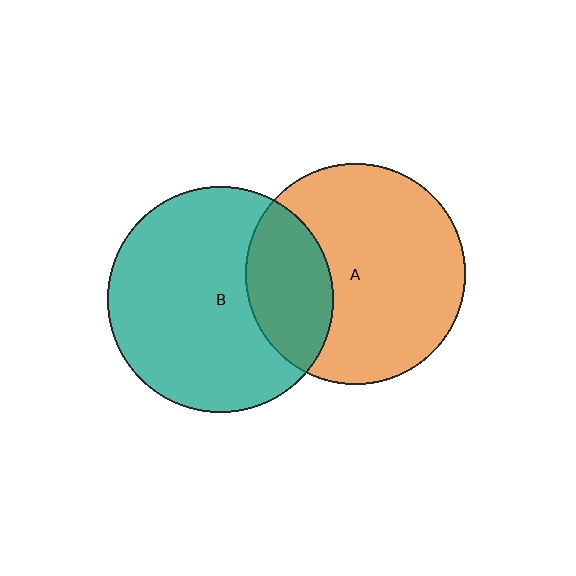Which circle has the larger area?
Circle B (teal).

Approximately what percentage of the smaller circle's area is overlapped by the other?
Approximately 30%.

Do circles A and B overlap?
Yes.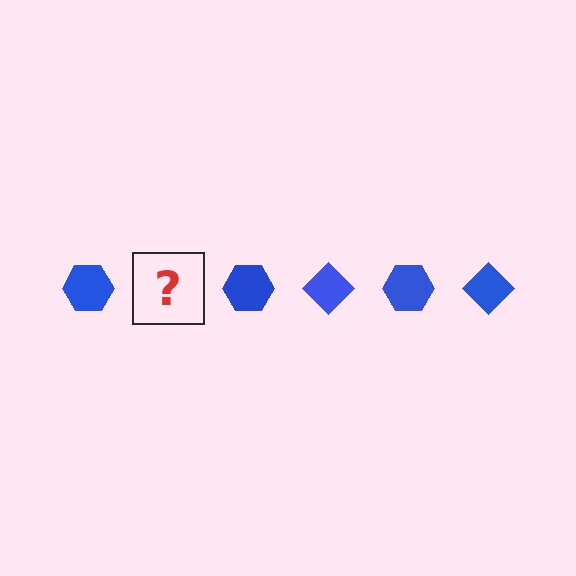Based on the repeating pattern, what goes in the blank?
The blank should be a blue diamond.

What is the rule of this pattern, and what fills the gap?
The rule is that the pattern cycles through hexagon, diamond shapes in blue. The gap should be filled with a blue diamond.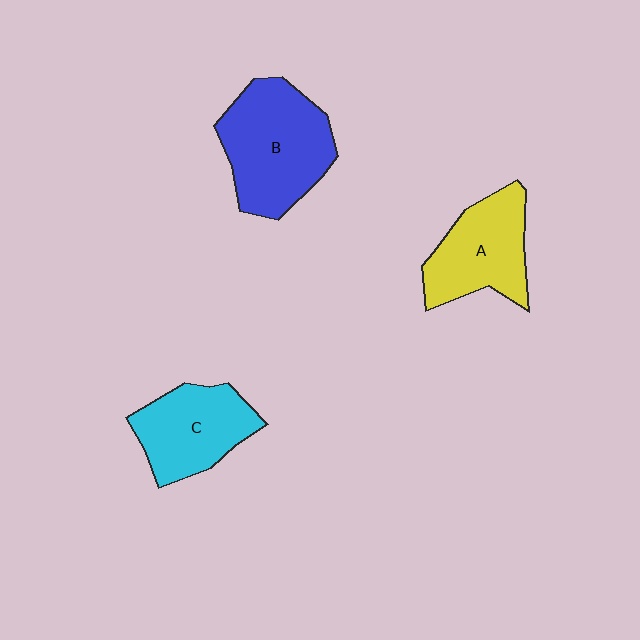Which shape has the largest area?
Shape B (blue).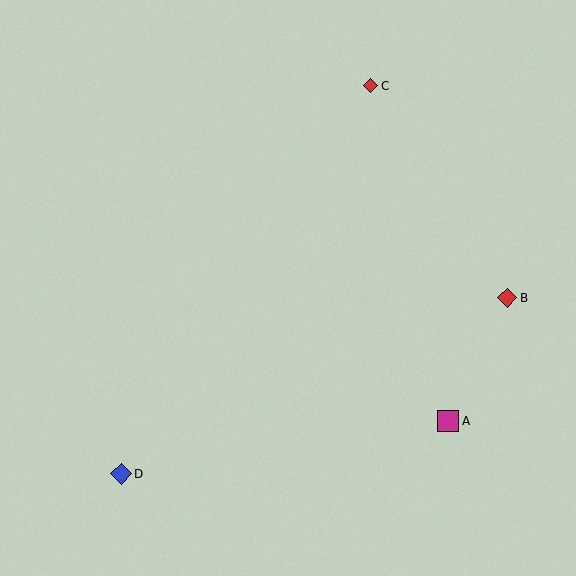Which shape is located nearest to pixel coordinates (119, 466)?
The blue diamond (labeled D) at (121, 474) is nearest to that location.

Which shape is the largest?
The magenta square (labeled A) is the largest.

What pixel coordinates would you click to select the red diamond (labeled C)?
Click at (371, 86) to select the red diamond C.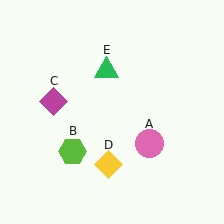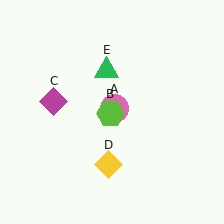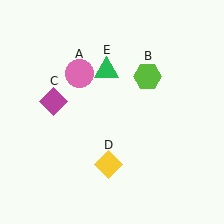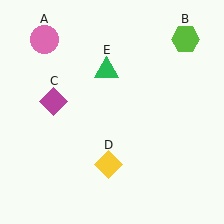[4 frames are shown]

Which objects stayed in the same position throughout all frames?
Magenta diamond (object C) and yellow diamond (object D) and green triangle (object E) remained stationary.